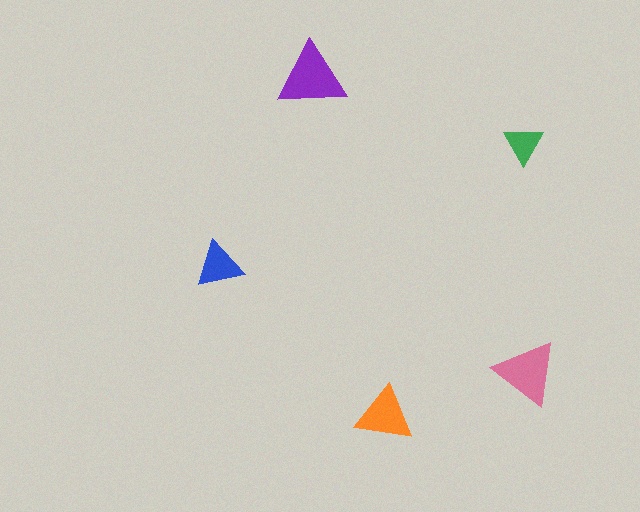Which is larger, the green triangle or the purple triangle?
The purple one.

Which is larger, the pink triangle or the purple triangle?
The purple one.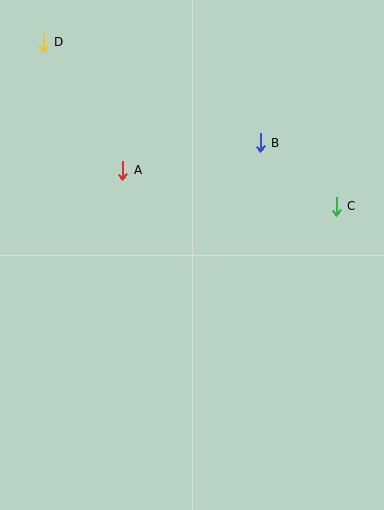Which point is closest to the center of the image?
Point A at (123, 170) is closest to the center.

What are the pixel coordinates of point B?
Point B is at (260, 143).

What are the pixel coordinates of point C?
Point C is at (336, 206).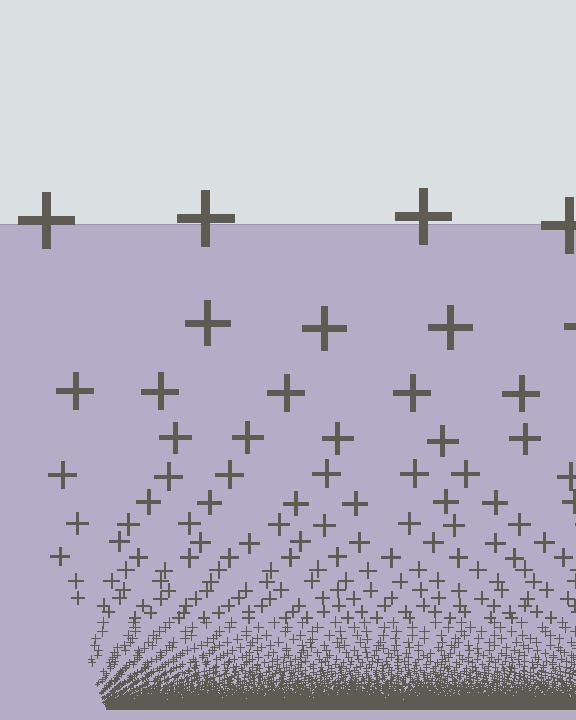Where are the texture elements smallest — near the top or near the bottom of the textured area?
Near the bottom.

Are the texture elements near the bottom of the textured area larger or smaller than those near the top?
Smaller. The gradient is inverted — elements near the bottom are smaller and denser.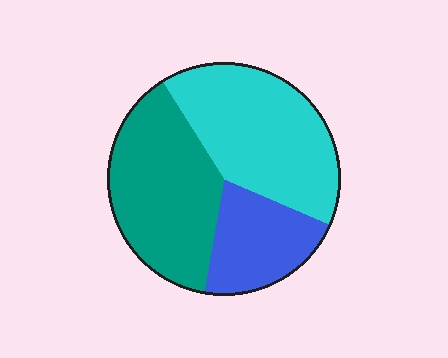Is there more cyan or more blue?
Cyan.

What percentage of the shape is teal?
Teal takes up between a third and a half of the shape.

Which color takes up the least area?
Blue, at roughly 20%.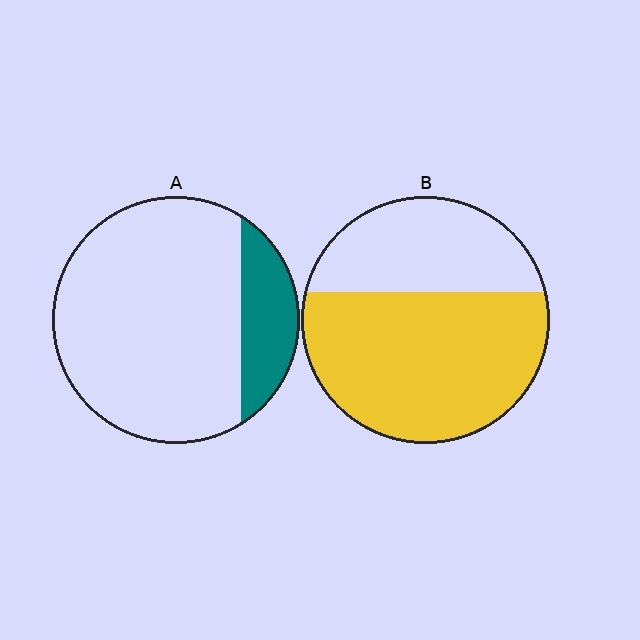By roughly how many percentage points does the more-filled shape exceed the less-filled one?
By roughly 45 percentage points (B over A).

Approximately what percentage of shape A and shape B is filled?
A is approximately 20% and B is approximately 65%.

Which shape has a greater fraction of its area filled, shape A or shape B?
Shape B.